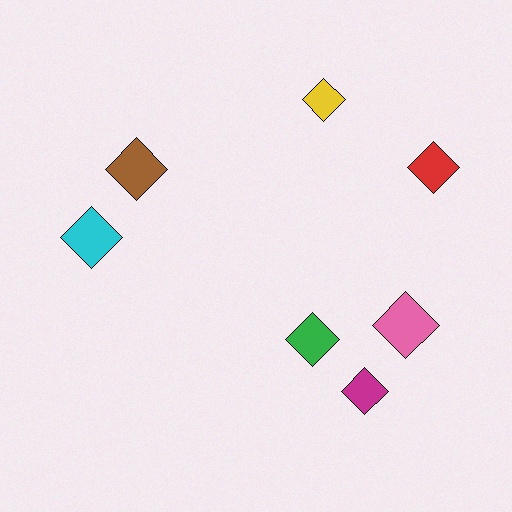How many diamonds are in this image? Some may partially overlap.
There are 7 diamonds.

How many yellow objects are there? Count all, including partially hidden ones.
There is 1 yellow object.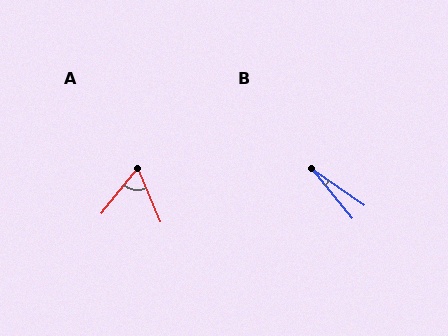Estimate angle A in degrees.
Approximately 61 degrees.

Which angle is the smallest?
B, at approximately 16 degrees.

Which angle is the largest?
A, at approximately 61 degrees.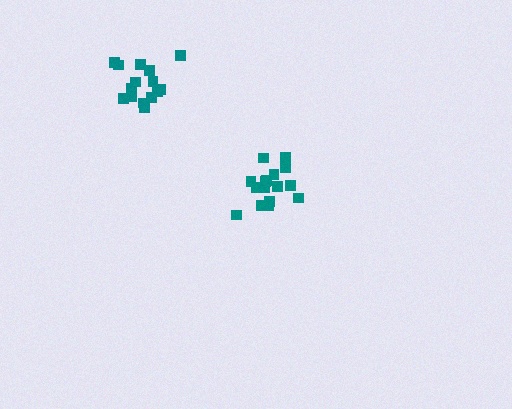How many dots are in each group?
Group 1: 16 dots, Group 2: 15 dots (31 total).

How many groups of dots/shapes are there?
There are 2 groups.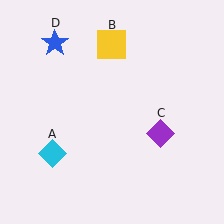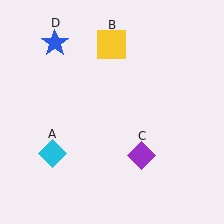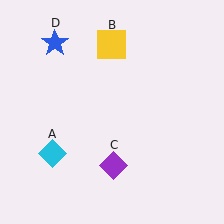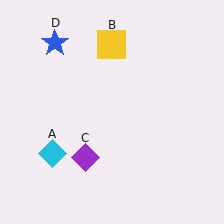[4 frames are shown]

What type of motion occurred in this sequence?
The purple diamond (object C) rotated clockwise around the center of the scene.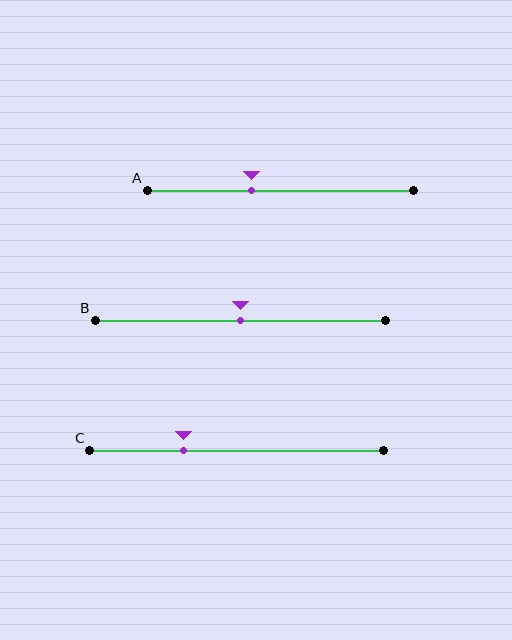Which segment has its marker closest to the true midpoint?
Segment B has its marker closest to the true midpoint.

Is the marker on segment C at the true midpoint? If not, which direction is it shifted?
No, the marker on segment C is shifted to the left by about 18% of the segment length.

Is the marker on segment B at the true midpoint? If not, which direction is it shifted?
Yes, the marker on segment B is at the true midpoint.